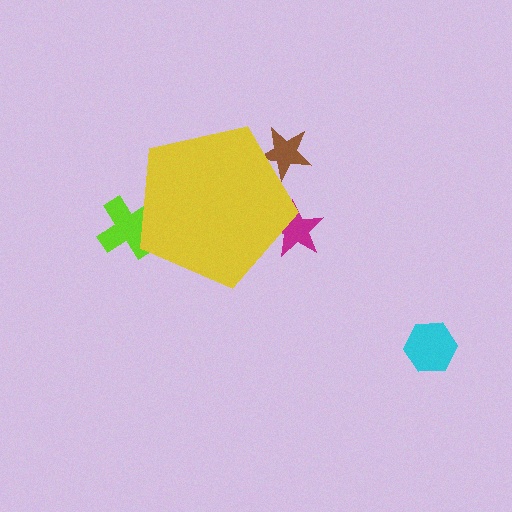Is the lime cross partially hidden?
Yes, the lime cross is partially hidden behind the yellow pentagon.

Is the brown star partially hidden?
Yes, the brown star is partially hidden behind the yellow pentagon.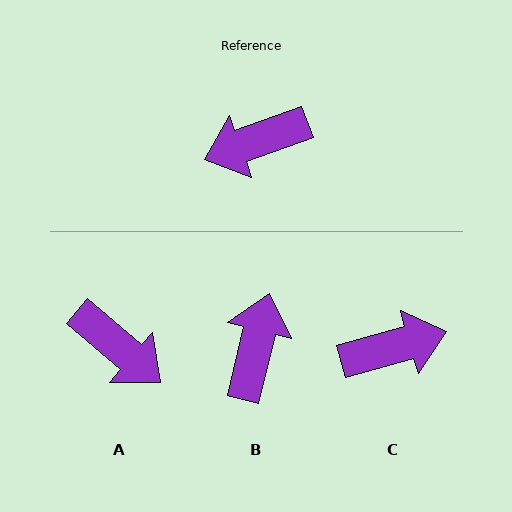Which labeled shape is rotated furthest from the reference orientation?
C, about 176 degrees away.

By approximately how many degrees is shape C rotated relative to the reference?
Approximately 176 degrees counter-clockwise.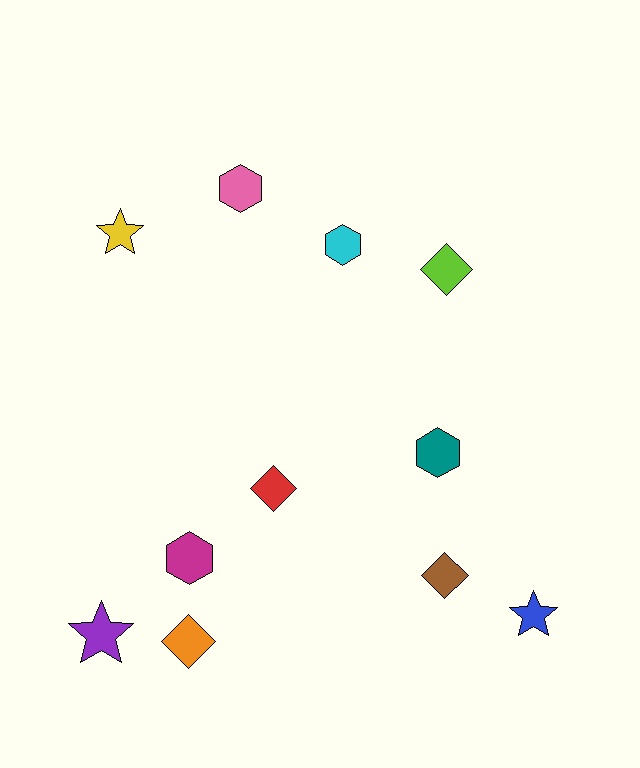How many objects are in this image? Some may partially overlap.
There are 11 objects.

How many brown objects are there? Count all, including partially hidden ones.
There is 1 brown object.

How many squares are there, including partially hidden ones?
There are no squares.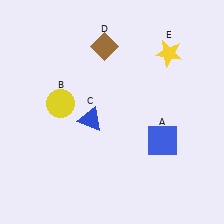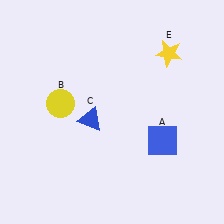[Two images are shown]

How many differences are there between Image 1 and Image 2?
There is 1 difference between the two images.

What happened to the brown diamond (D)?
The brown diamond (D) was removed in Image 2. It was in the top-left area of Image 1.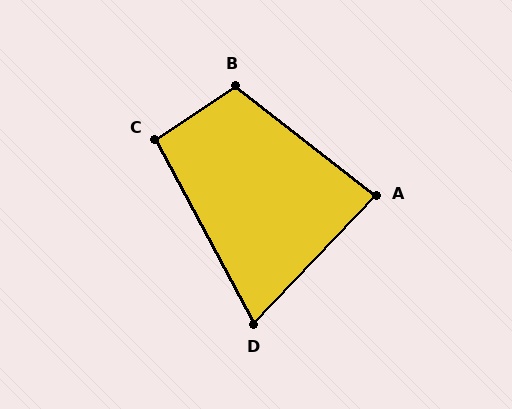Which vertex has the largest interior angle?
B, at approximately 108 degrees.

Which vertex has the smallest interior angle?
D, at approximately 72 degrees.